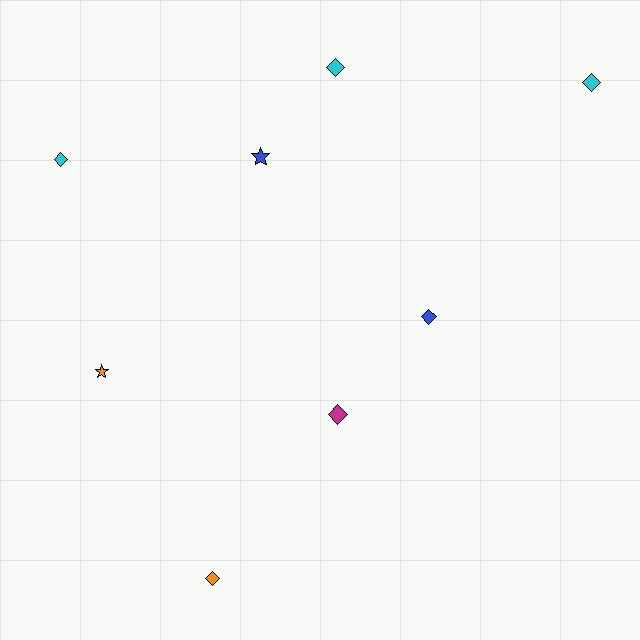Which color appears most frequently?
Cyan, with 3 objects.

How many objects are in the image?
There are 8 objects.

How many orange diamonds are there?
There is 1 orange diamond.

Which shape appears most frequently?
Diamond, with 6 objects.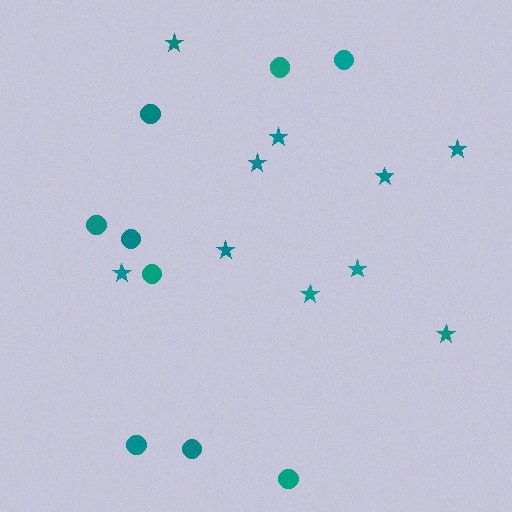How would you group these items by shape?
There are 2 groups: one group of stars (10) and one group of circles (9).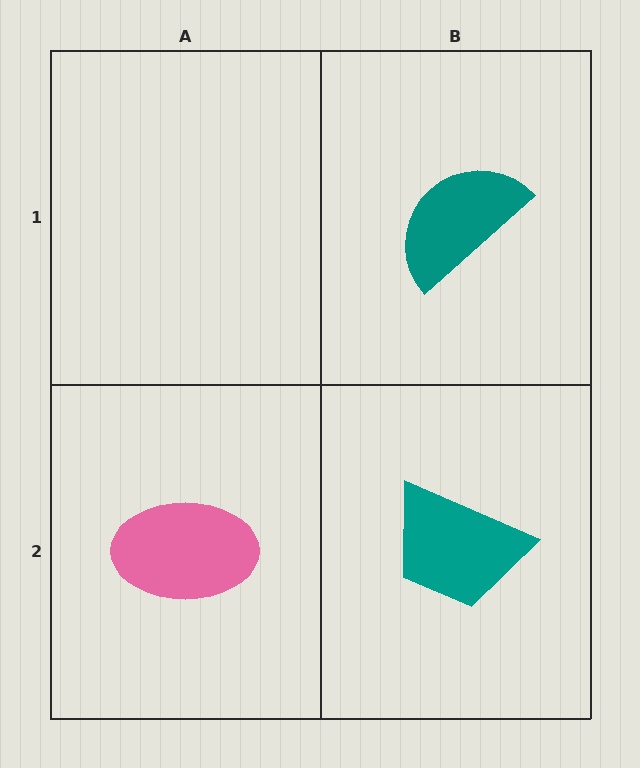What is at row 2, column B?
A teal trapezoid.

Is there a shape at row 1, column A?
No, that cell is empty.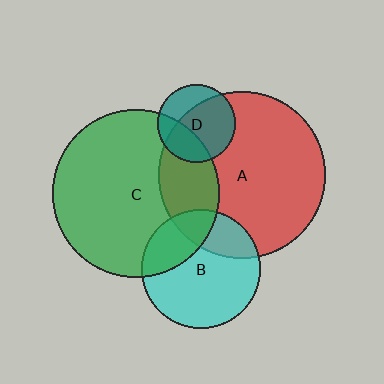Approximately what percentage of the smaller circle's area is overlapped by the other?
Approximately 70%.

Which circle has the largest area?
Circle C (green).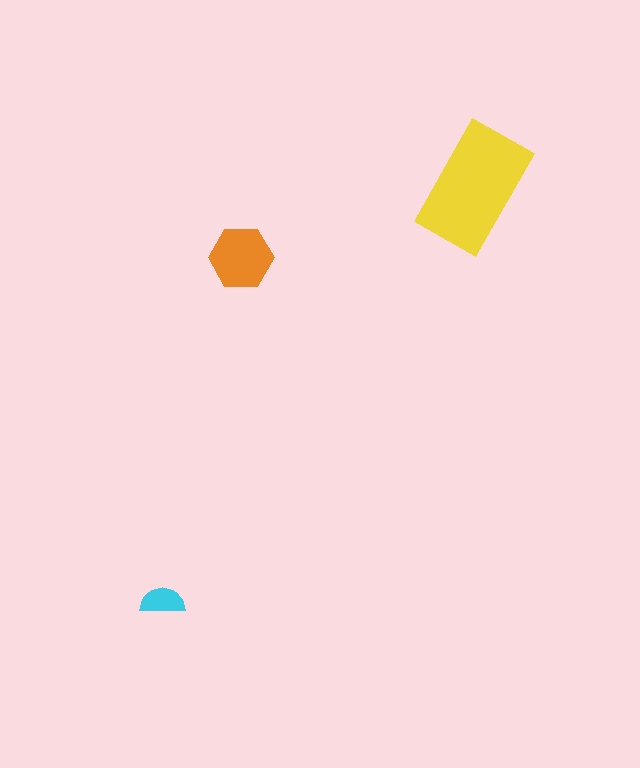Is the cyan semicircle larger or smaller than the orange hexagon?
Smaller.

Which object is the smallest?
The cyan semicircle.